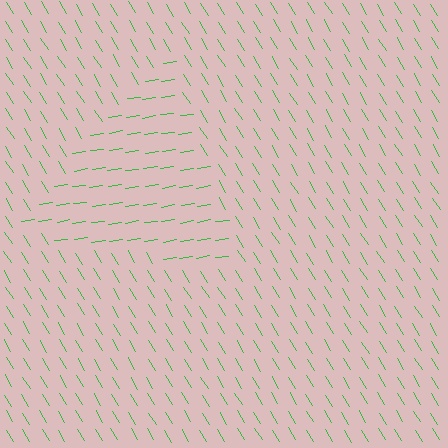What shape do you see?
I see a triangle.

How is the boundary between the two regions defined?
The boundary is defined purely by a change in line orientation (approximately 67 degrees difference). All lines are the same color and thickness.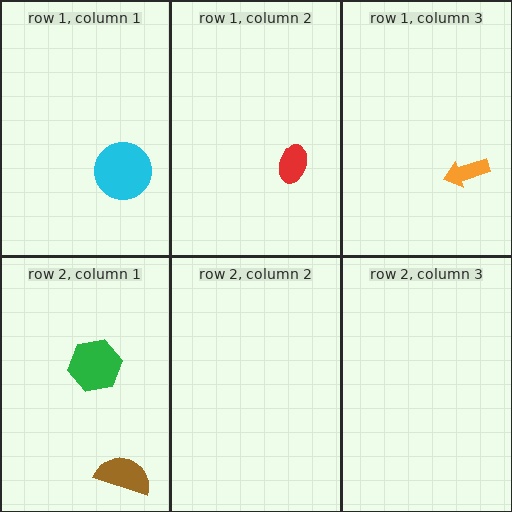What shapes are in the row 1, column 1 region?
The cyan circle.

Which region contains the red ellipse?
The row 1, column 2 region.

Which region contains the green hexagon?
The row 2, column 1 region.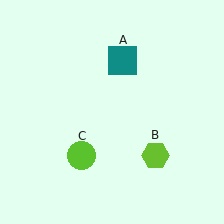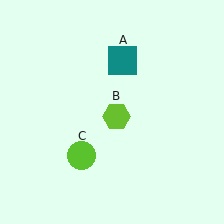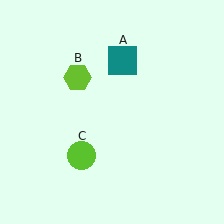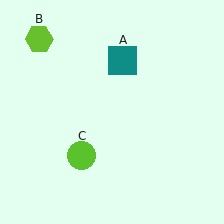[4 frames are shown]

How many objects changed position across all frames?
1 object changed position: lime hexagon (object B).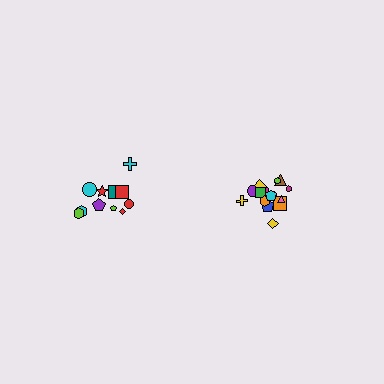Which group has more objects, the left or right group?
The right group.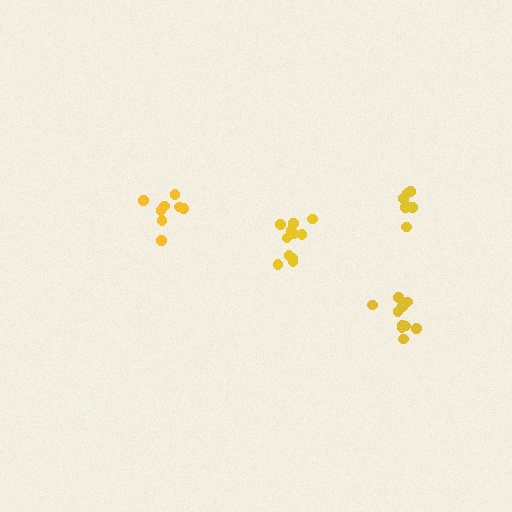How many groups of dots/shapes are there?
There are 4 groups.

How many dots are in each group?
Group 1: 10 dots, Group 2: 8 dots, Group 3: 11 dots, Group 4: 7 dots (36 total).